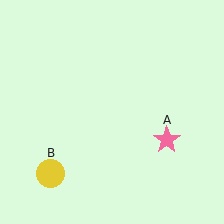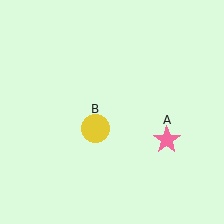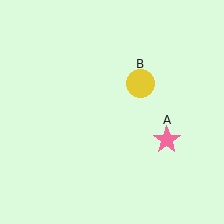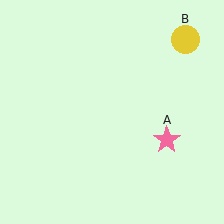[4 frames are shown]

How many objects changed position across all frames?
1 object changed position: yellow circle (object B).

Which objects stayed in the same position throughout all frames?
Pink star (object A) remained stationary.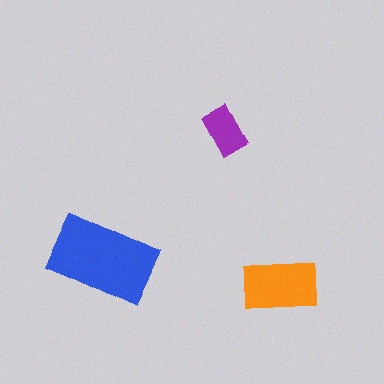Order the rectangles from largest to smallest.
the blue one, the orange one, the purple one.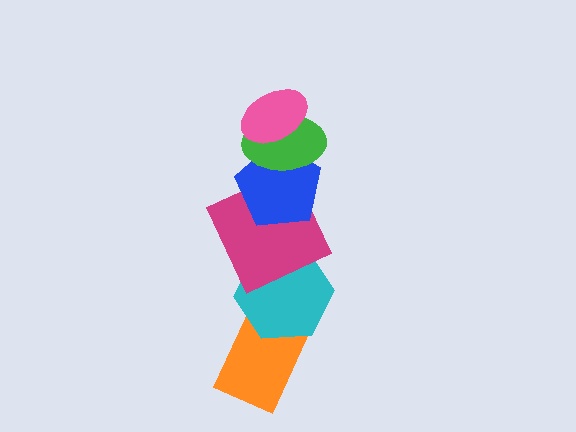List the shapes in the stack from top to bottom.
From top to bottom: the pink ellipse, the green ellipse, the blue pentagon, the magenta square, the cyan hexagon, the orange rectangle.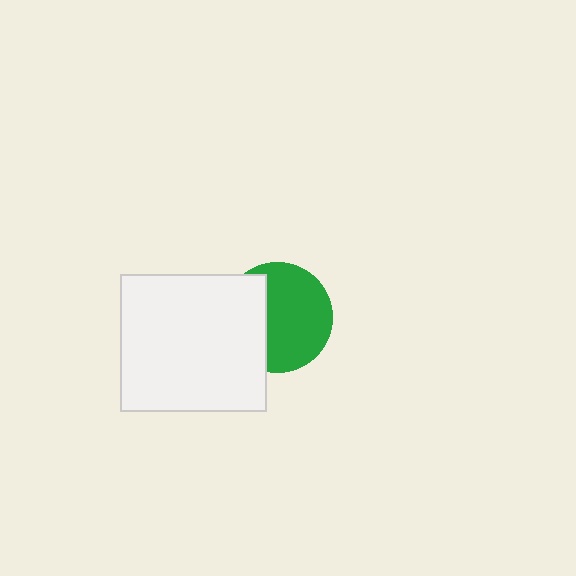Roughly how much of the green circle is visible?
About half of it is visible (roughly 63%).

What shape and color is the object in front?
The object in front is a white rectangle.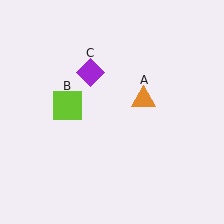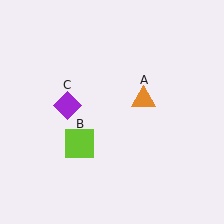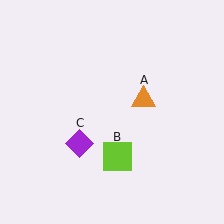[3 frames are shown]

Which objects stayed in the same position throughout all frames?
Orange triangle (object A) remained stationary.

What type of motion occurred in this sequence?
The lime square (object B), purple diamond (object C) rotated counterclockwise around the center of the scene.